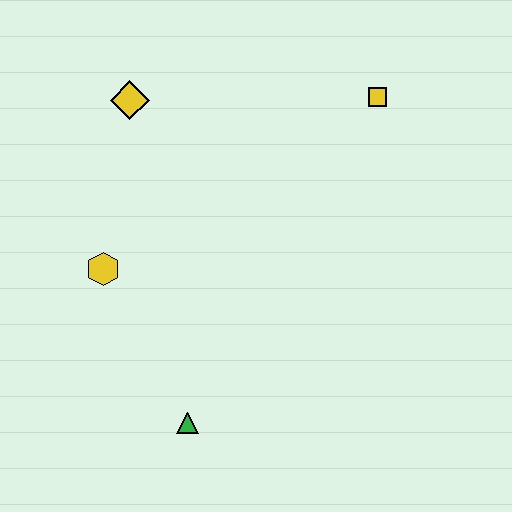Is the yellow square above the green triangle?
Yes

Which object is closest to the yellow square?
The yellow diamond is closest to the yellow square.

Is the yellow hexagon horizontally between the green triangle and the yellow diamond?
No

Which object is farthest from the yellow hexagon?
The yellow square is farthest from the yellow hexagon.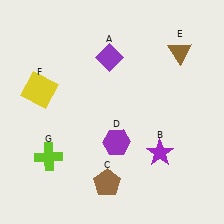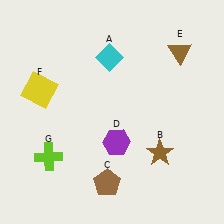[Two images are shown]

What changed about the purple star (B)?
In Image 1, B is purple. In Image 2, it changed to brown.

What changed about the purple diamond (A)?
In Image 1, A is purple. In Image 2, it changed to cyan.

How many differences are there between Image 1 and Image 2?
There are 2 differences between the two images.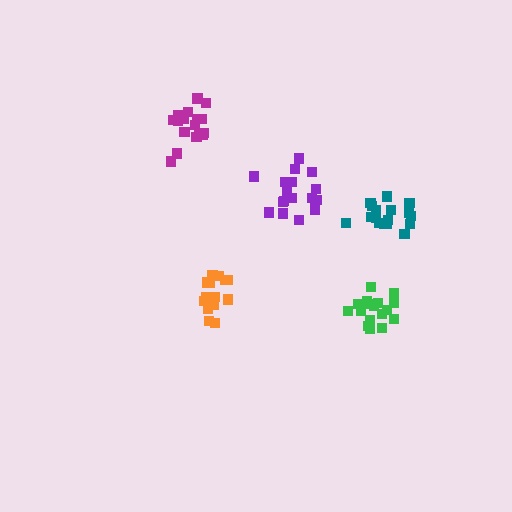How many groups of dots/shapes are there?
There are 5 groups.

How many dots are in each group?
Group 1: 17 dots, Group 2: 14 dots, Group 3: 18 dots, Group 4: 17 dots, Group 5: 18 dots (84 total).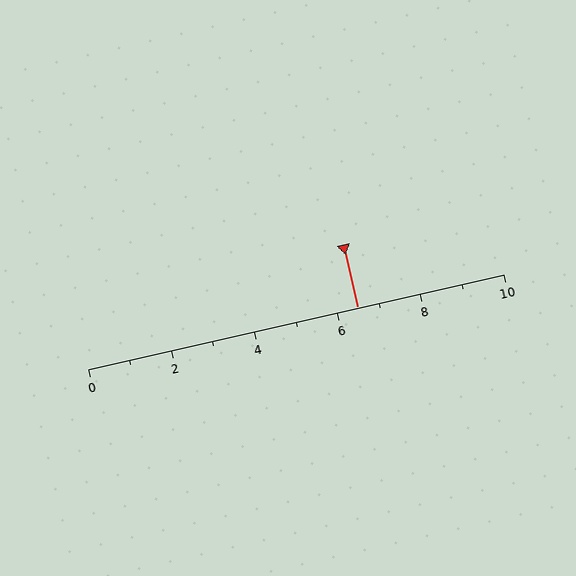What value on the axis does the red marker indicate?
The marker indicates approximately 6.5.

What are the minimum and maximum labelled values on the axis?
The axis runs from 0 to 10.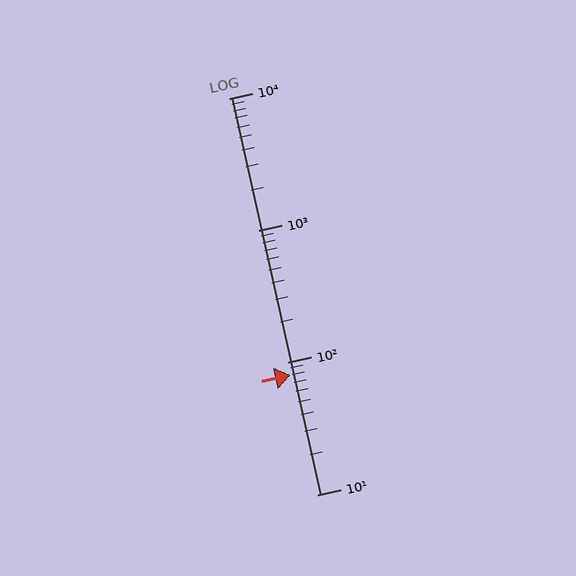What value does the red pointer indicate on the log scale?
The pointer indicates approximately 80.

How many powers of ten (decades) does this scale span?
The scale spans 3 decades, from 10 to 10000.